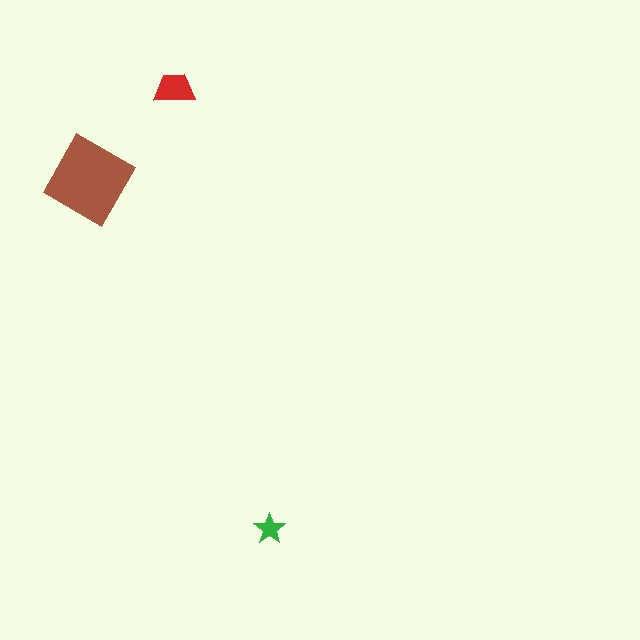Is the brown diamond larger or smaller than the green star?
Larger.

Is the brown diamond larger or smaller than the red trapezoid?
Larger.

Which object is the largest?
The brown diamond.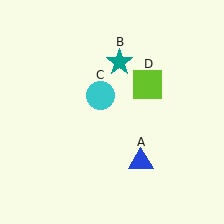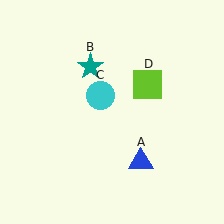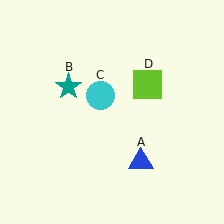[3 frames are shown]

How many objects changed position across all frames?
1 object changed position: teal star (object B).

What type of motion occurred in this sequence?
The teal star (object B) rotated counterclockwise around the center of the scene.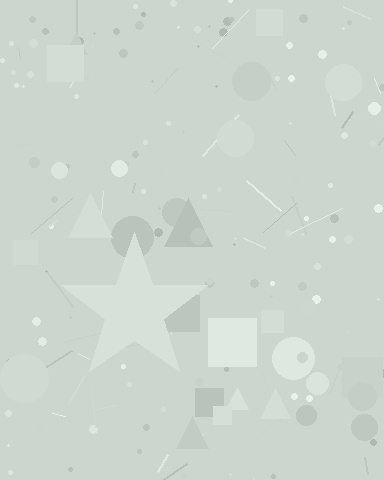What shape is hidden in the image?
A star is hidden in the image.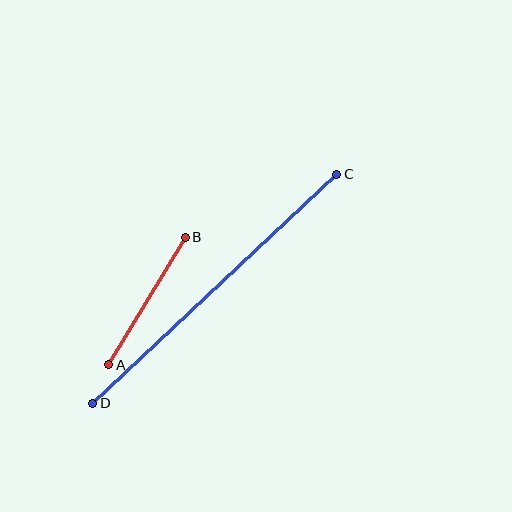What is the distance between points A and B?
The distance is approximately 148 pixels.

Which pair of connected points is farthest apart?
Points C and D are farthest apart.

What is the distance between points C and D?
The distance is approximately 334 pixels.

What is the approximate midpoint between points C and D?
The midpoint is at approximately (215, 289) pixels.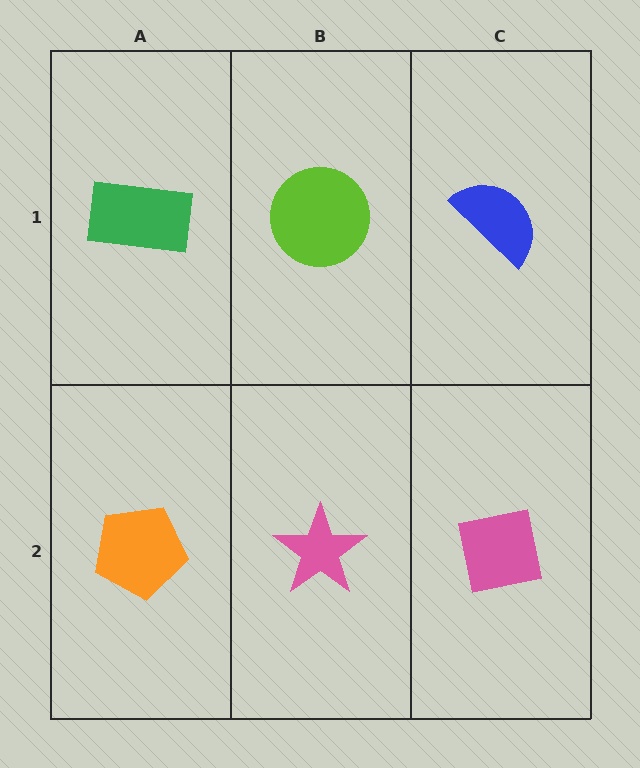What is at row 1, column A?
A green rectangle.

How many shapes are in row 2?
3 shapes.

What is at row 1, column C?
A blue semicircle.